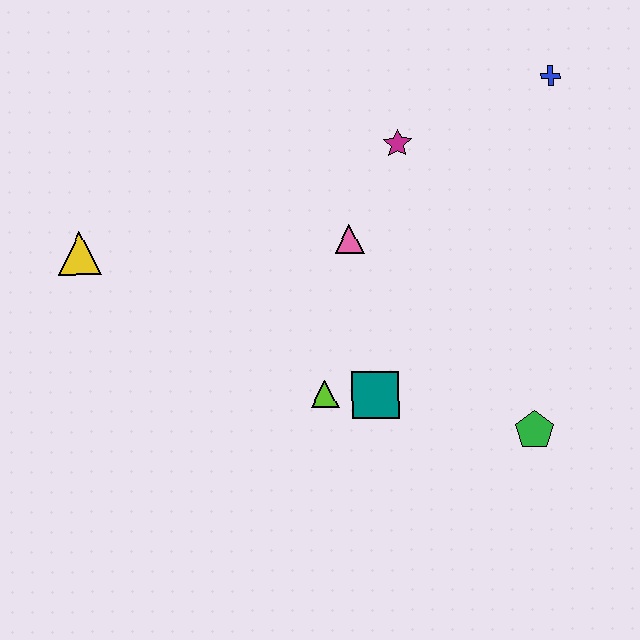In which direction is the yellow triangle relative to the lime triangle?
The yellow triangle is to the left of the lime triangle.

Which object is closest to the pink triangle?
The magenta star is closest to the pink triangle.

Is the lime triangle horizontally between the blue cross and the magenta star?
No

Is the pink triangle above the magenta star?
No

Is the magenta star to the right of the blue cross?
No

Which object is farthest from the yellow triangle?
The blue cross is farthest from the yellow triangle.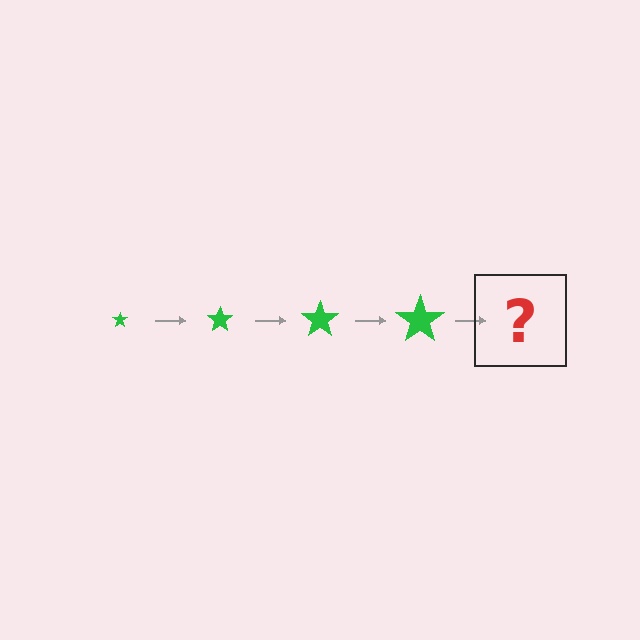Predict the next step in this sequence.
The next step is a green star, larger than the previous one.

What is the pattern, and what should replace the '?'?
The pattern is that the star gets progressively larger each step. The '?' should be a green star, larger than the previous one.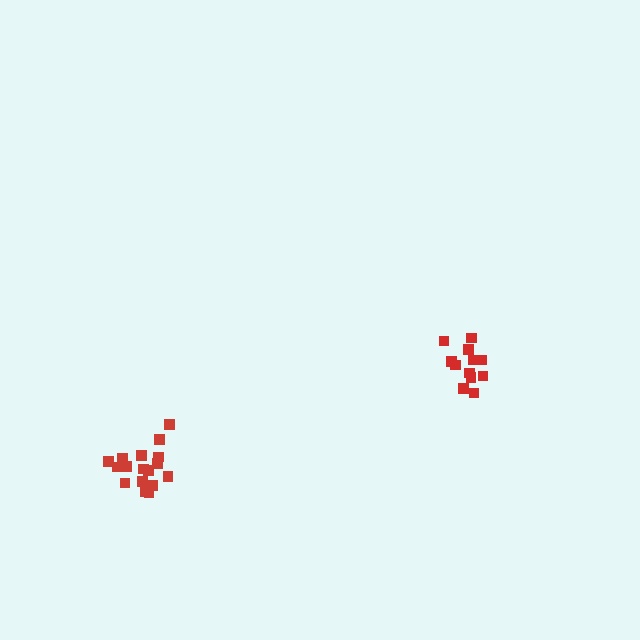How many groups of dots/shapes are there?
There are 2 groups.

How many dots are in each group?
Group 1: 12 dots, Group 2: 18 dots (30 total).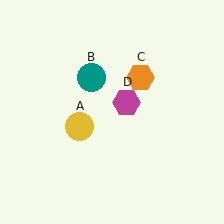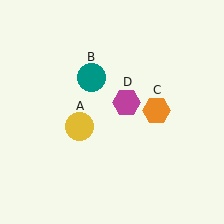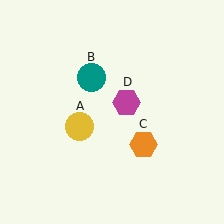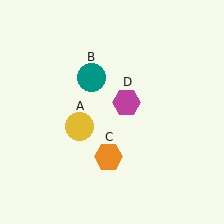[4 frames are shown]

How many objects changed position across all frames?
1 object changed position: orange hexagon (object C).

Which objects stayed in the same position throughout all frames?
Yellow circle (object A) and teal circle (object B) and magenta hexagon (object D) remained stationary.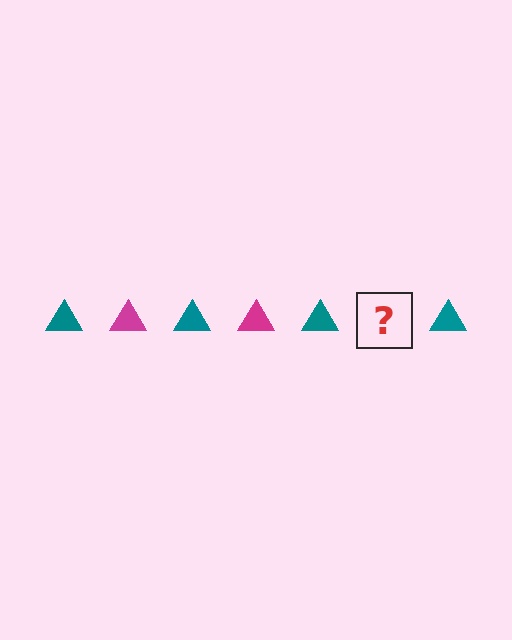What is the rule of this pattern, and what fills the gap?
The rule is that the pattern cycles through teal, magenta triangles. The gap should be filled with a magenta triangle.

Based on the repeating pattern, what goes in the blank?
The blank should be a magenta triangle.